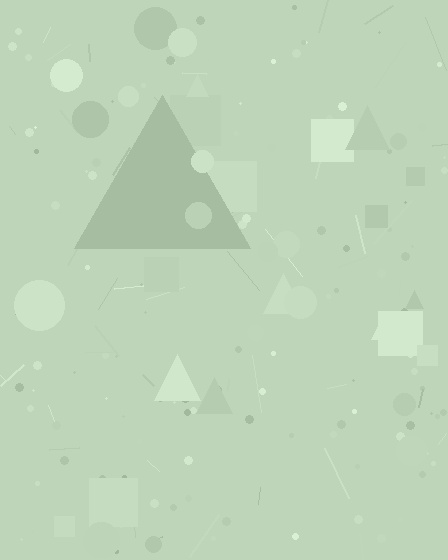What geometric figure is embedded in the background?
A triangle is embedded in the background.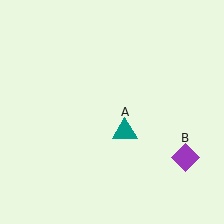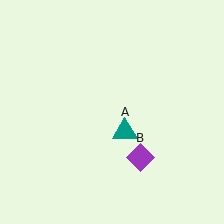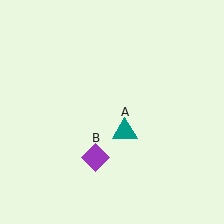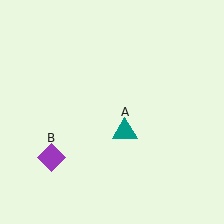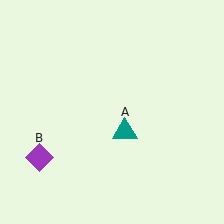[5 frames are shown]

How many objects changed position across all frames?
1 object changed position: purple diamond (object B).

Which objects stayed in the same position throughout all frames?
Teal triangle (object A) remained stationary.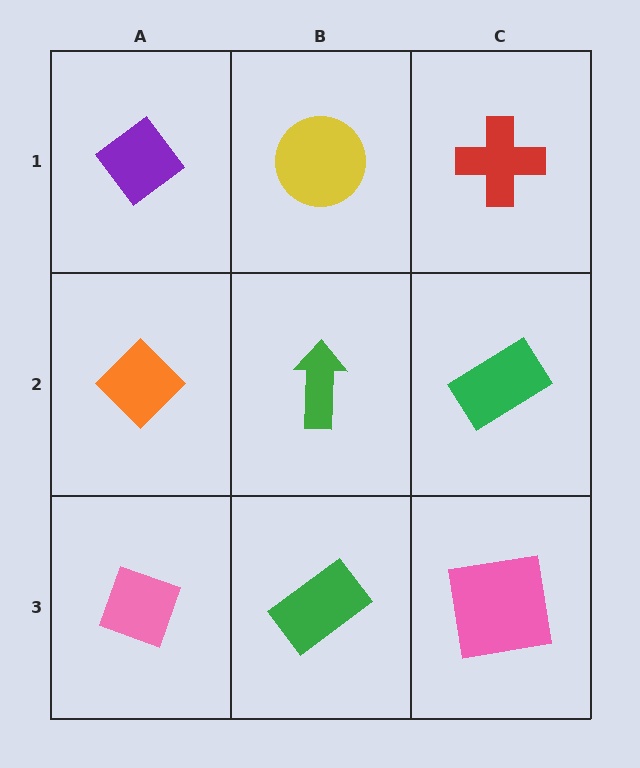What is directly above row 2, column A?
A purple diamond.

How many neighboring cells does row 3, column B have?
3.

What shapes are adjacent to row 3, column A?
An orange diamond (row 2, column A), a green rectangle (row 3, column B).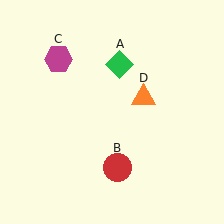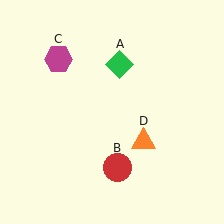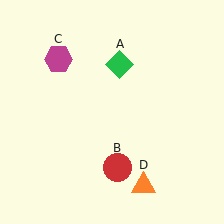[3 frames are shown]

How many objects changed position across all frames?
1 object changed position: orange triangle (object D).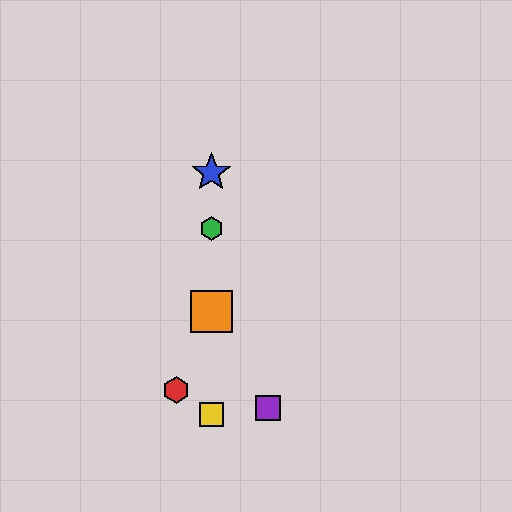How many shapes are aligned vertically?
4 shapes (the blue star, the green hexagon, the yellow square, the orange square) are aligned vertically.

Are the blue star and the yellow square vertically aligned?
Yes, both are at x≈211.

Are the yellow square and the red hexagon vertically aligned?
No, the yellow square is at x≈211 and the red hexagon is at x≈176.